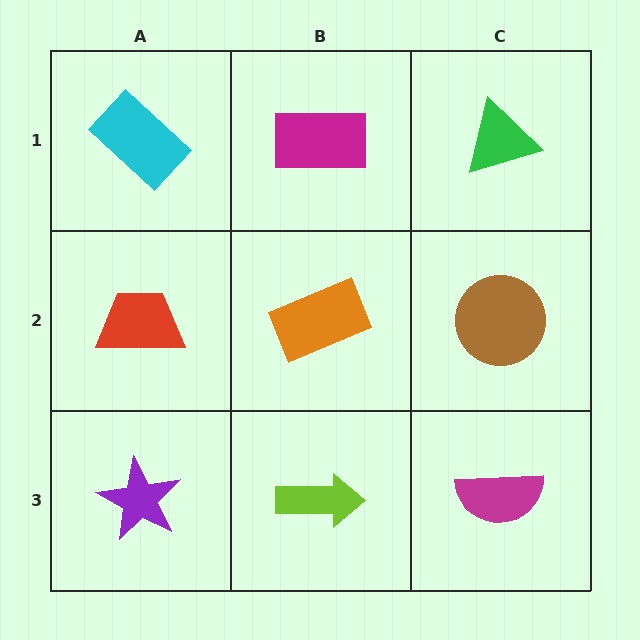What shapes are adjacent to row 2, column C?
A green triangle (row 1, column C), a magenta semicircle (row 3, column C), an orange rectangle (row 2, column B).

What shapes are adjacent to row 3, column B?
An orange rectangle (row 2, column B), a purple star (row 3, column A), a magenta semicircle (row 3, column C).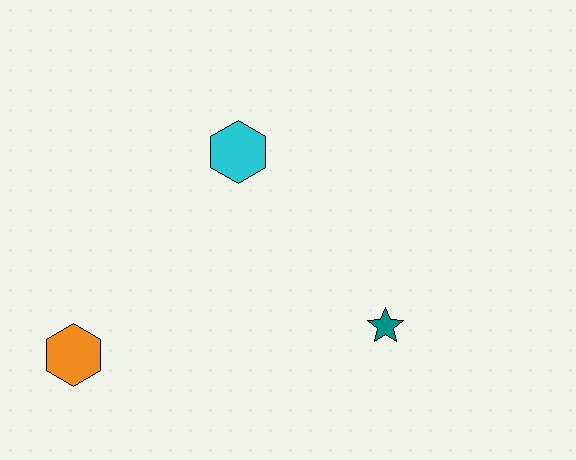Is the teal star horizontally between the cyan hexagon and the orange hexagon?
No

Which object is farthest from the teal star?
The orange hexagon is farthest from the teal star.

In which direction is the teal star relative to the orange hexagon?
The teal star is to the right of the orange hexagon.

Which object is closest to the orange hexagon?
The cyan hexagon is closest to the orange hexagon.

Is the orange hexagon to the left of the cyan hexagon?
Yes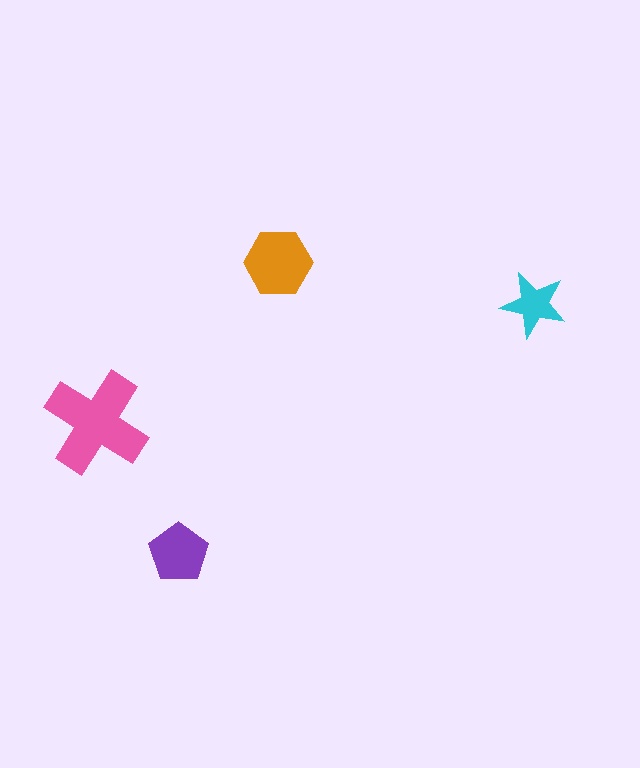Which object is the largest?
The pink cross.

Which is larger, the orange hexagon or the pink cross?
The pink cross.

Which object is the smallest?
The cyan star.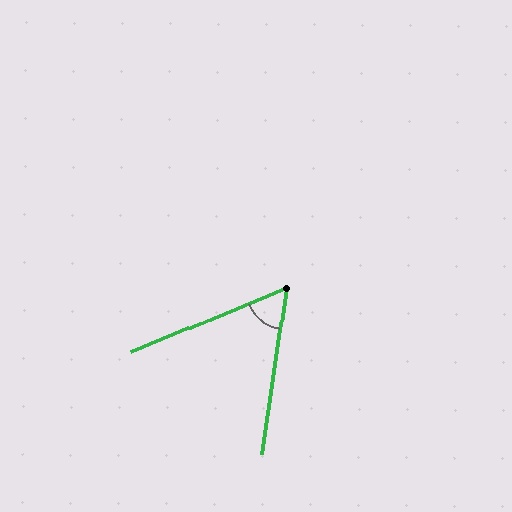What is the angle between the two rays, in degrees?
Approximately 59 degrees.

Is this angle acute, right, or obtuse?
It is acute.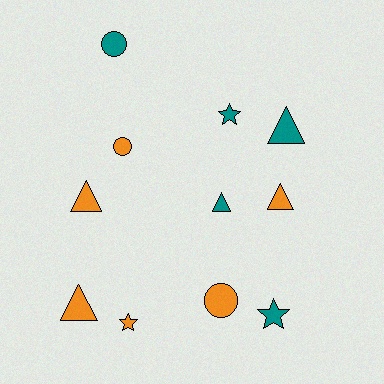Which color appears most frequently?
Orange, with 6 objects.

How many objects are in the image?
There are 11 objects.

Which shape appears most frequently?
Triangle, with 5 objects.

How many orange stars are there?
There is 1 orange star.